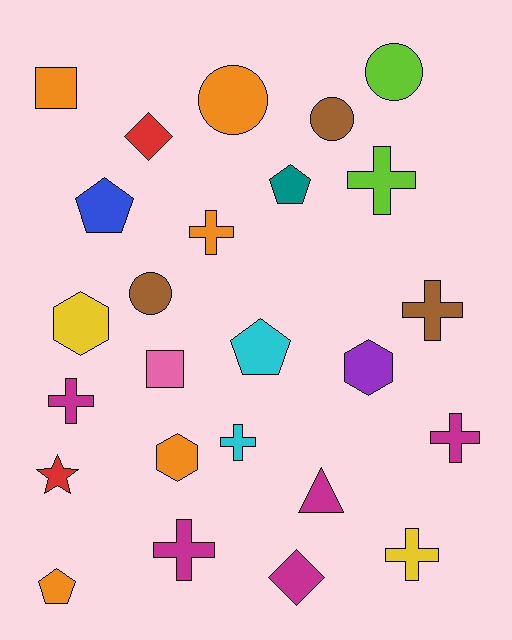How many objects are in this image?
There are 25 objects.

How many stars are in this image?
There is 1 star.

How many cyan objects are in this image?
There are 2 cyan objects.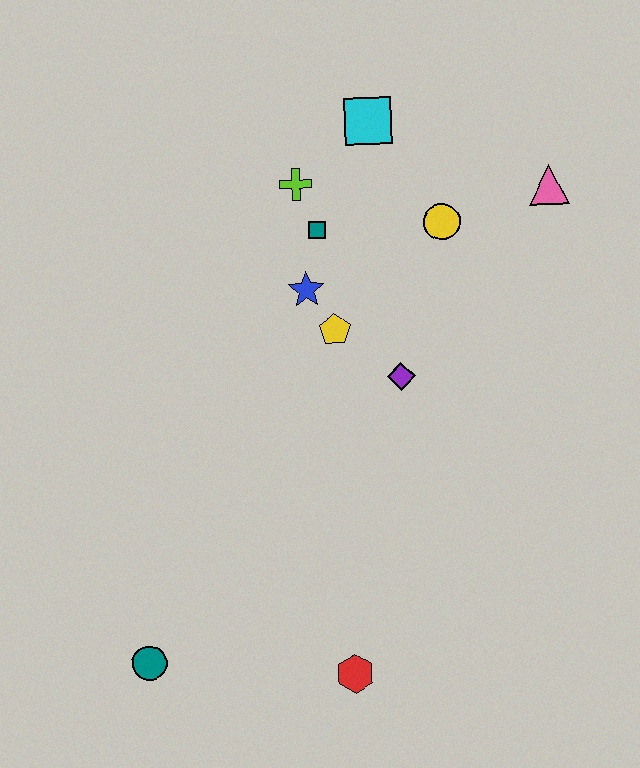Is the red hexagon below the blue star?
Yes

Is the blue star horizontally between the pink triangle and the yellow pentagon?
No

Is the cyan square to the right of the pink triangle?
No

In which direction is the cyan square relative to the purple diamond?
The cyan square is above the purple diamond.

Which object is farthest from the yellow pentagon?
The teal circle is farthest from the yellow pentagon.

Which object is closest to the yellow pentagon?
The blue star is closest to the yellow pentagon.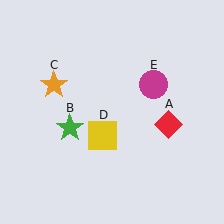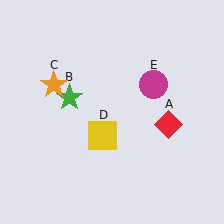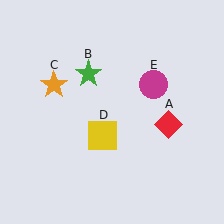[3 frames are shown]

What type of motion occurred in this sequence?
The green star (object B) rotated clockwise around the center of the scene.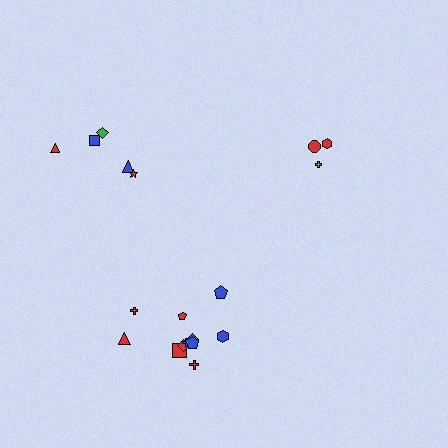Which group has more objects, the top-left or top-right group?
The top-left group.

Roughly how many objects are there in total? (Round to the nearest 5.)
Roughly 20 objects in total.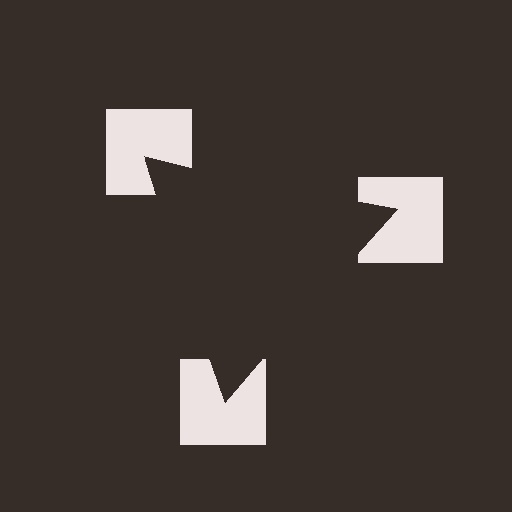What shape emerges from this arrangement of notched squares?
An illusory triangle — its edges are inferred from the aligned wedge cuts in the notched squares, not physically drawn.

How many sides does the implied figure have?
3 sides.